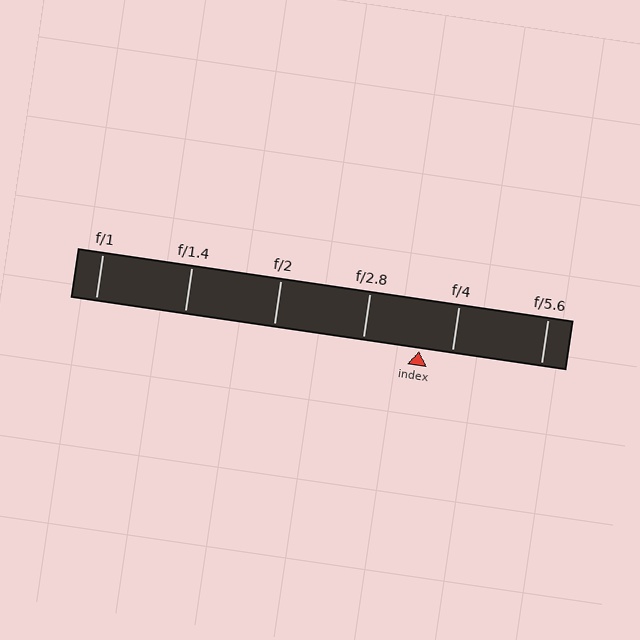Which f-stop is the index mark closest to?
The index mark is closest to f/4.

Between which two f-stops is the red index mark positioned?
The index mark is between f/2.8 and f/4.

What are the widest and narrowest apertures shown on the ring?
The widest aperture shown is f/1 and the narrowest is f/5.6.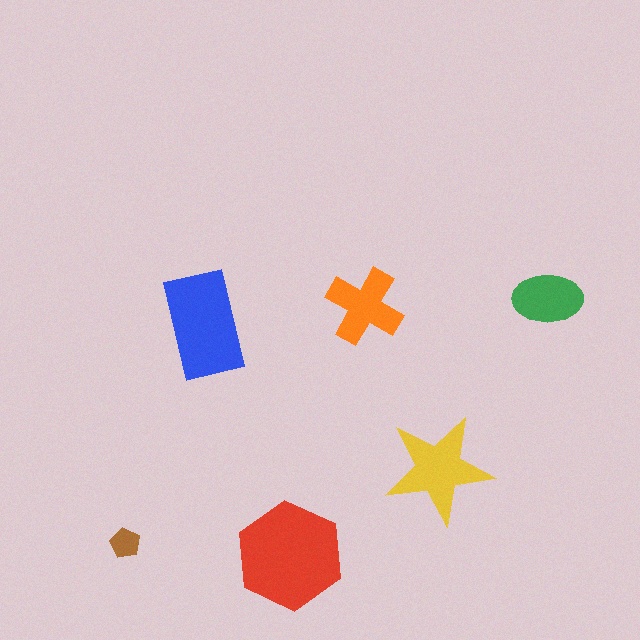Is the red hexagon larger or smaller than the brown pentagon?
Larger.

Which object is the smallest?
The brown pentagon.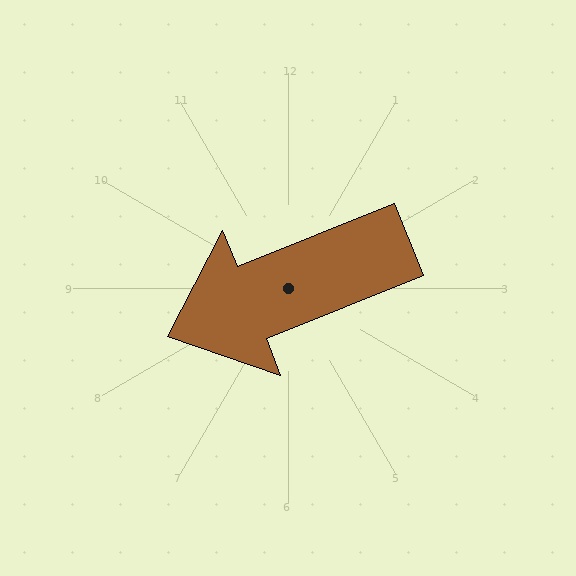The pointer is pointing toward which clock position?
Roughly 8 o'clock.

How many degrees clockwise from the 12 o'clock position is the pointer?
Approximately 248 degrees.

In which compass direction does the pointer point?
West.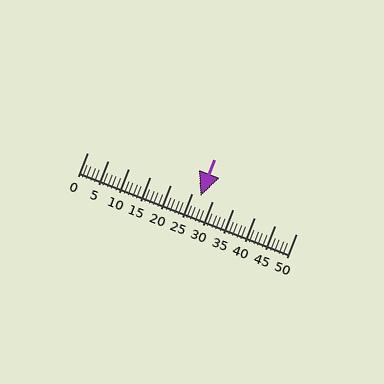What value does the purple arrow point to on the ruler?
The purple arrow points to approximately 27.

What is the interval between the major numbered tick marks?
The major tick marks are spaced 5 units apart.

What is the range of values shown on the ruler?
The ruler shows values from 0 to 50.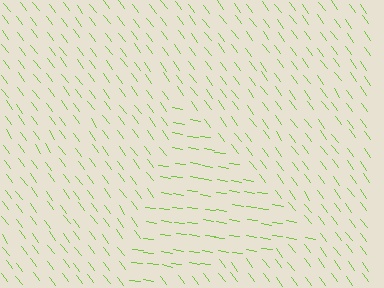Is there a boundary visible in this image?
Yes, there is a texture boundary formed by a change in line orientation.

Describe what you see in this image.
The image is filled with small lime line segments. A triangle region in the image has lines oriented differently from the surrounding lines, creating a visible texture boundary.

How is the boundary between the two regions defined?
The boundary is defined purely by a change in line orientation (approximately 45 degrees difference). All lines are the same color and thickness.